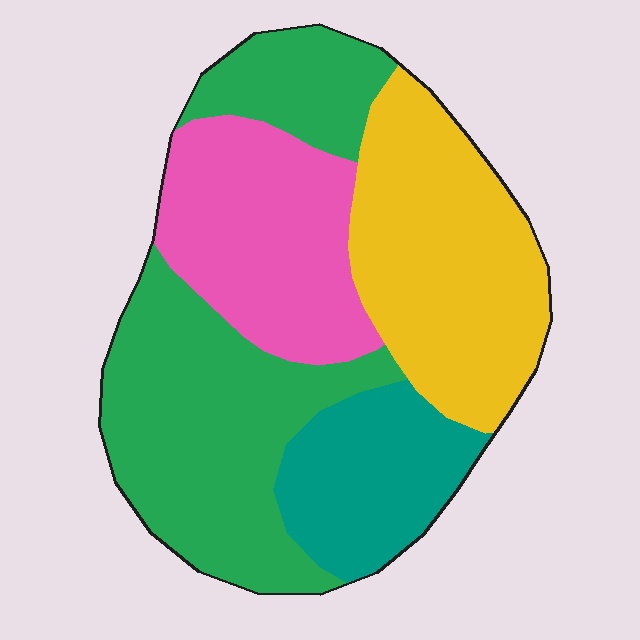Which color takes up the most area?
Green, at roughly 35%.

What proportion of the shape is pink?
Pink covers 21% of the shape.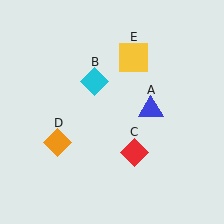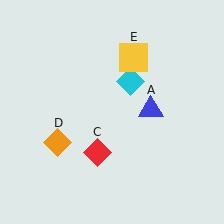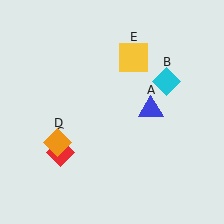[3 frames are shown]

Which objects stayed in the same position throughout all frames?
Blue triangle (object A) and orange diamond (object D) and yellow square (object E) remained stationary.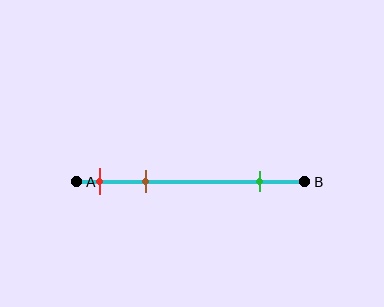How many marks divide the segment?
There are 3 marks dividing the segment.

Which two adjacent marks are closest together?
The red and brown marks are the closest adjacent pair.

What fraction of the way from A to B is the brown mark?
The brown mark is approximately 30% (0.3) of the way from A to B.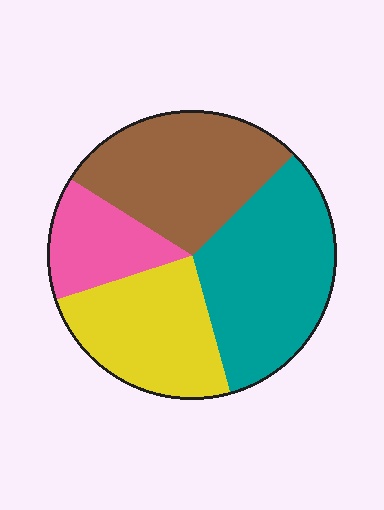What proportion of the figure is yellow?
Yellow takes up about one quarter (1/4) of the figure.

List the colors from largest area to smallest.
From largest to smallest: teal, brown, yellow, pink.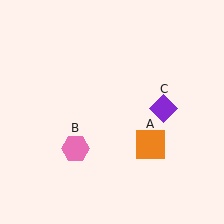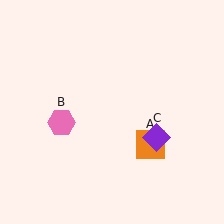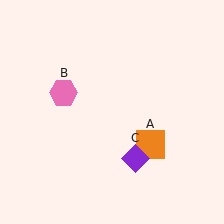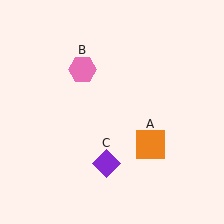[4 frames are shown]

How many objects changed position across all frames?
2 objects changed position: pink hexagon (object B), purple diamond (object C).